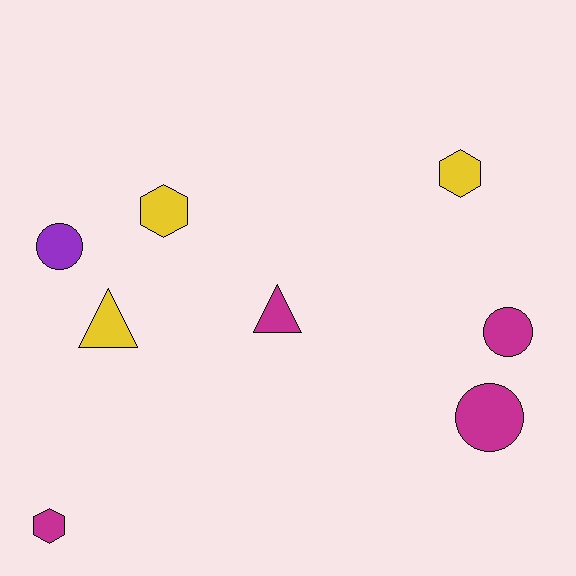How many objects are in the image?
There are 8 objects.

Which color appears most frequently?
Magenta, with 4 objects.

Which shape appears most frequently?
Circle, with 3 objects.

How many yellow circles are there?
There are no yellow circles.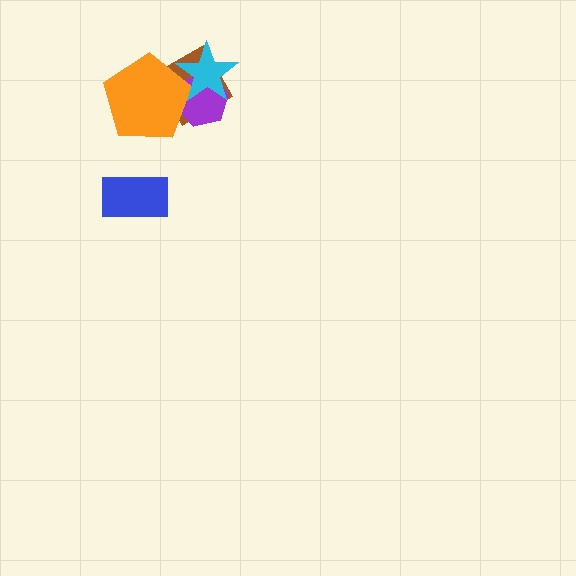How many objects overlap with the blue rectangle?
0 objects overlap with the blue rectangle.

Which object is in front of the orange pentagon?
The cyan star is in front of the orange pentagon.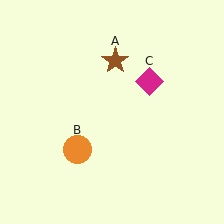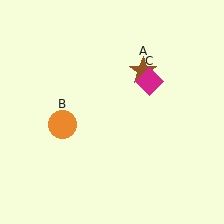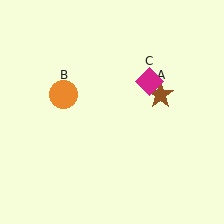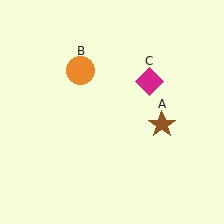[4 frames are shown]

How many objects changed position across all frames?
2 objects changed position: brown star (object A), orange circle (object B).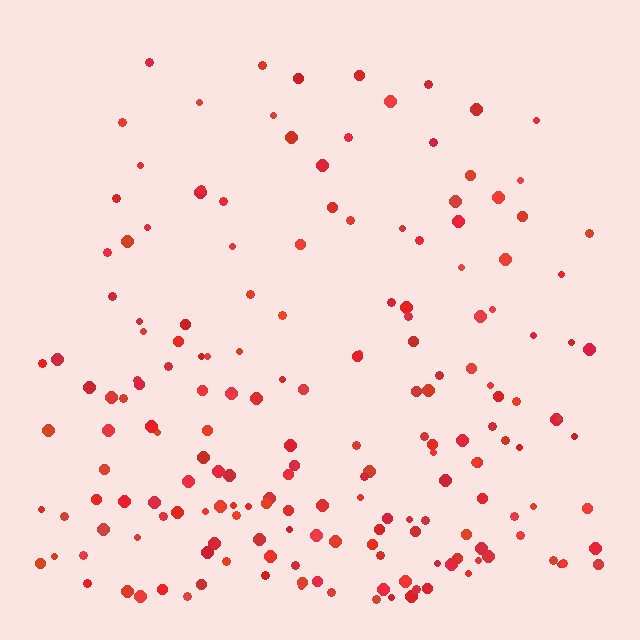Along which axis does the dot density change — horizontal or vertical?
Vertical.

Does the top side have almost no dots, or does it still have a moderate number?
Still a moderate number, just noticeably fewer than the bottom.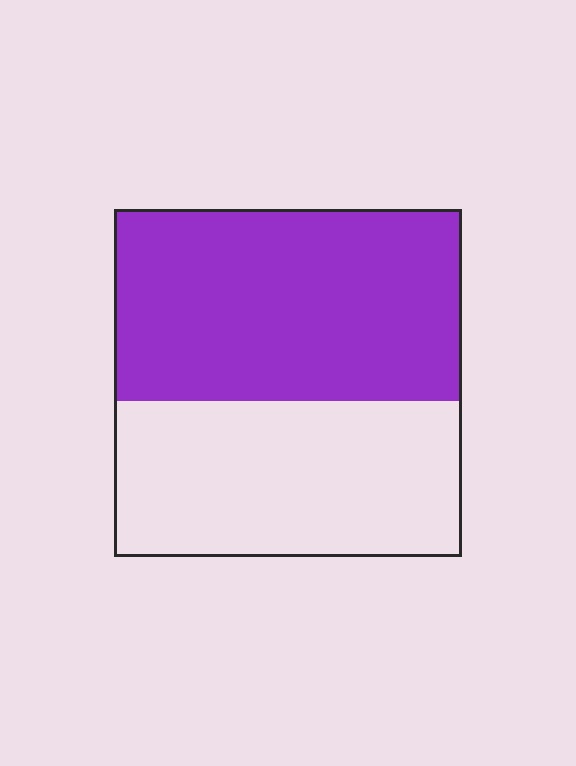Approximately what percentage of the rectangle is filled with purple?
Approximately 55%.